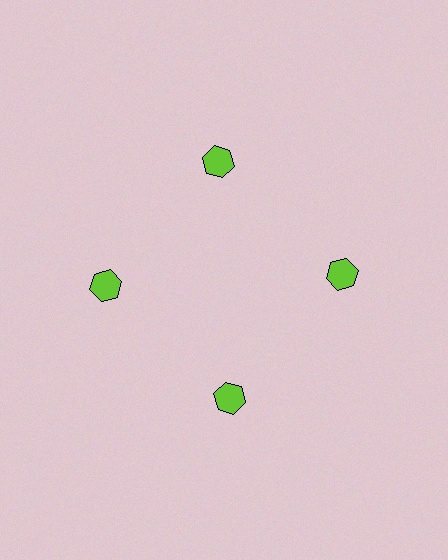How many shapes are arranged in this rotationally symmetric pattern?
There are 4 shapes, arranged in 4 groups of 1.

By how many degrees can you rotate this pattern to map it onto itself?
The pattern maps onto itself every 90 degrees of rotation.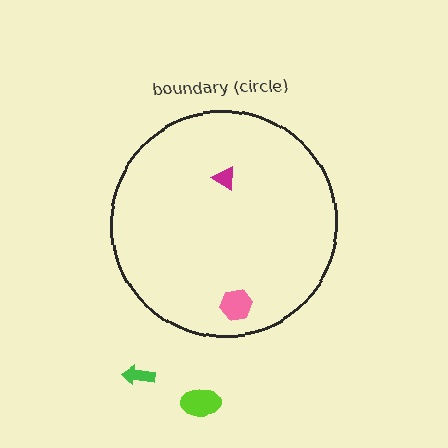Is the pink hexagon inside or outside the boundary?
Inside.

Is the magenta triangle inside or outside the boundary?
Inside.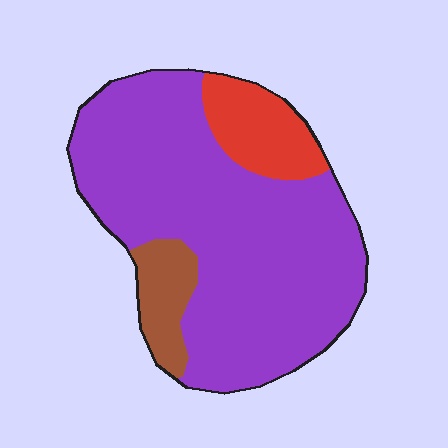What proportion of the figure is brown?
Brown covers about 10% of the figure.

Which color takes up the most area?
Purple, at roughly 80%.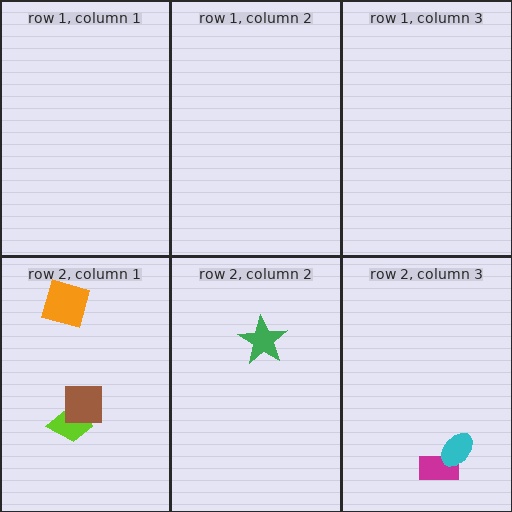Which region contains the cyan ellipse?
The row 2, column 3 region.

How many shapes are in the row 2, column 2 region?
1.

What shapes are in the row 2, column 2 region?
The green star.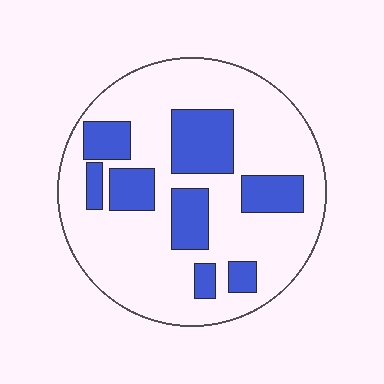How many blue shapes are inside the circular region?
8.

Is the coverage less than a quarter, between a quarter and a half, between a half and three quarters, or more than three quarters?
Between a quarter and a half.